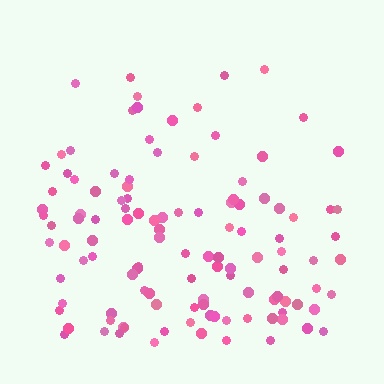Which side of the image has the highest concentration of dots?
The bottom.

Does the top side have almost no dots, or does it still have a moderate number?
Still a moderate number, just noticeably fewer than the bottom.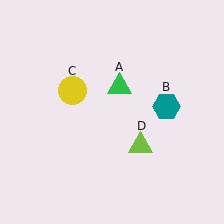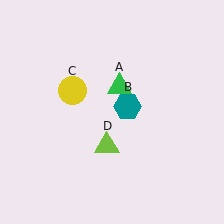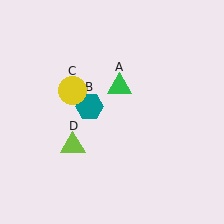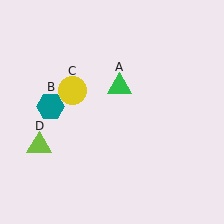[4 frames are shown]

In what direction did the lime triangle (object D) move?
The lime triangle (object D) moved left.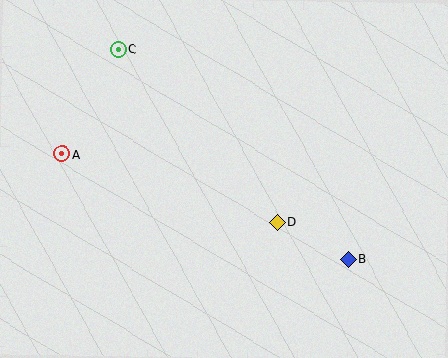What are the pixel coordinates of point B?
Point B is at (348, 259).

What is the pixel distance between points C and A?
The distance between C and A is 119 pixels.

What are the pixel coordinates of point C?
Point C is at (118, 49).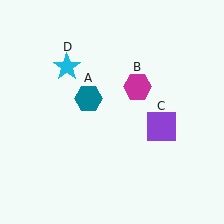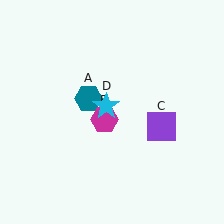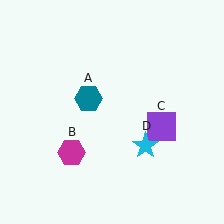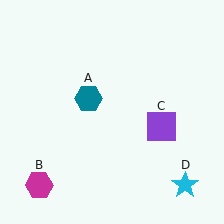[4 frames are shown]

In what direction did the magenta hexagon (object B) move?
The magenta hexagon (object B) moved down and to the left.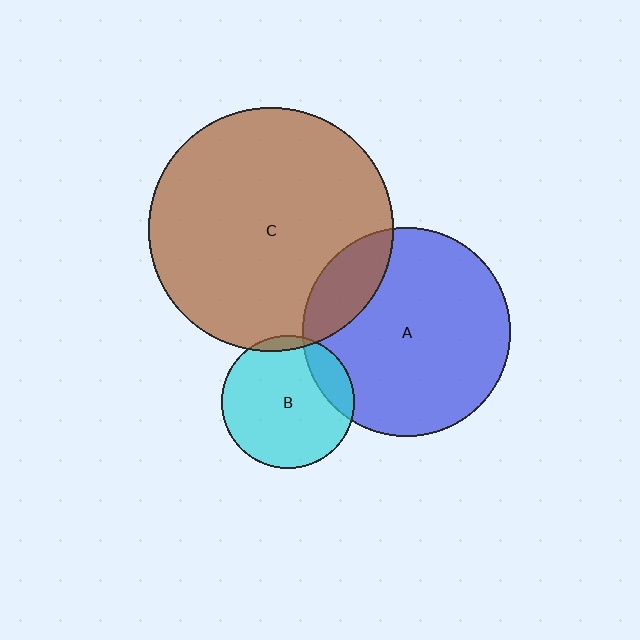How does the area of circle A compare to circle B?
Approximately 2.4 times.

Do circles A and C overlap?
Yes.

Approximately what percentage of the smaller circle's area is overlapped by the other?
Approximately 15%.